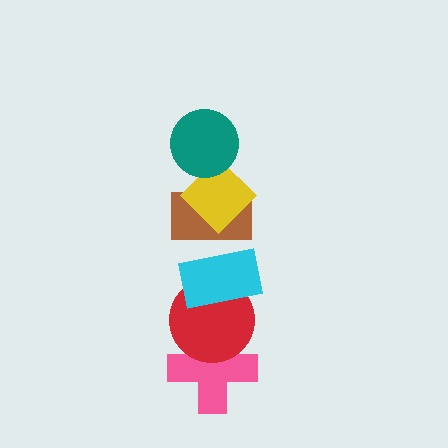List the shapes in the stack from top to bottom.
From top to bottom: the teal circle, the yellow diamond, the brown rectangle, the cyan rectangle, the red circle, the pink cross.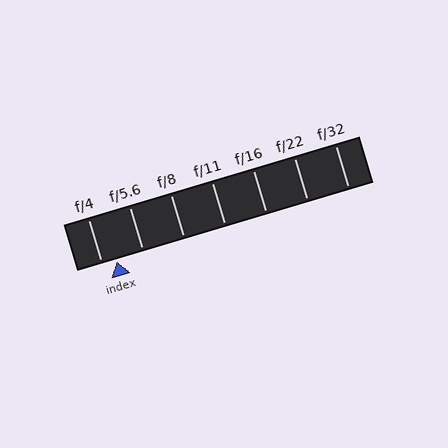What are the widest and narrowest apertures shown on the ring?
The widest aperture shown is f/4 and the narrowest is f/32.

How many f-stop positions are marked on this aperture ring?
There are 7 f-stop positions marked.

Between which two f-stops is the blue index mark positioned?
The index mark is between f/4 and f/5.6.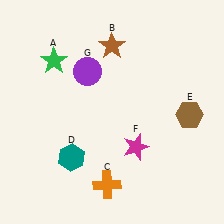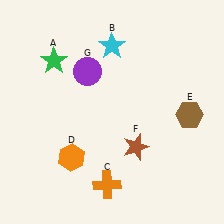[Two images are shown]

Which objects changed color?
B changed from brown to cyan. D changed from teal to orange. F changed from magenta to brown.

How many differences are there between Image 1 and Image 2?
There are 3 differences between the two images.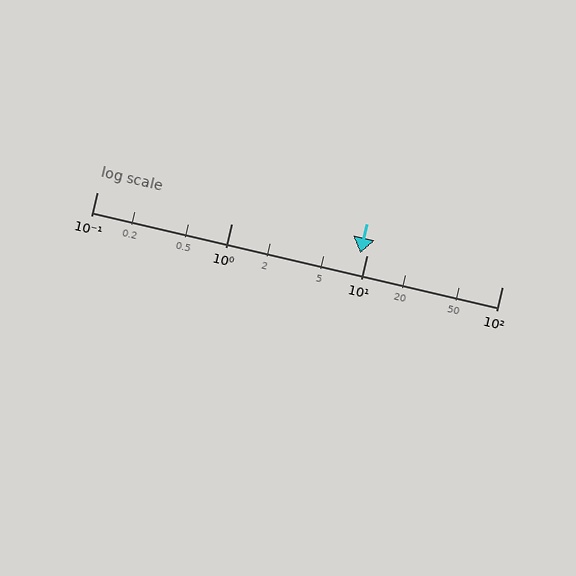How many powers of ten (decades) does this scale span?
The scale spans 3 decades, from 0.1 to 100.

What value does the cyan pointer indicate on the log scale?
The pointer indicates approximately 8.9.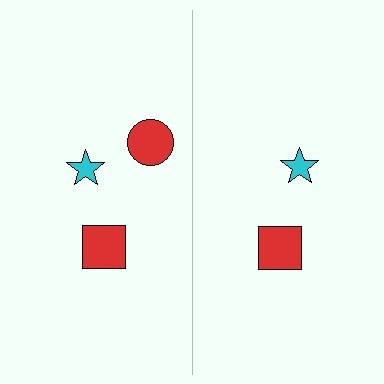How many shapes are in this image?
There are 5 shapes in this image.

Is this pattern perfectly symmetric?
No, the pattern is not perfectly symmetric. A red circle is missing from the right side.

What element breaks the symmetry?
A red circle is missing from the right side.